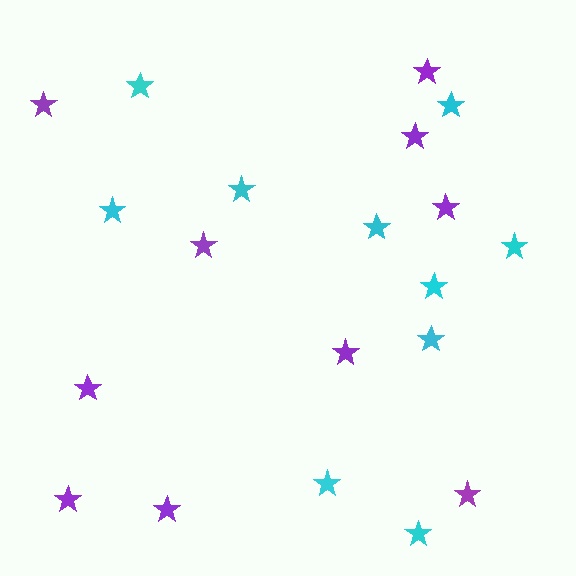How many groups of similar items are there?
There are 2 groups: one group of cyan stars (10) and one group of purple stars (10).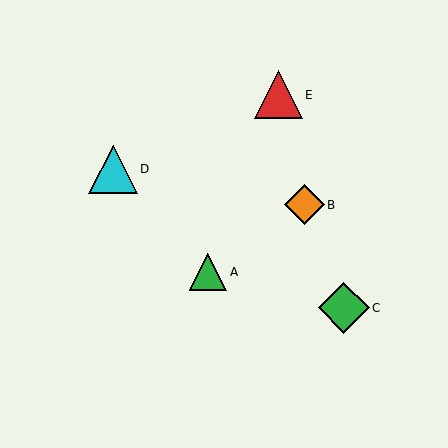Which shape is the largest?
The green diamond (labeled C) is the largest.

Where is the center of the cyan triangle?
The center of the cyan triangle is at (113, 169).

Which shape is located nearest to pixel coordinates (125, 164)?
The cyan triangle (labeled D) at (113, 169) is nearest to that location.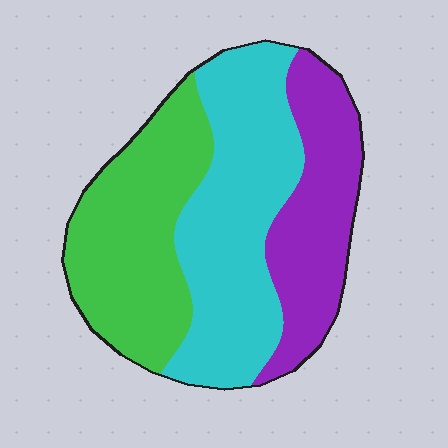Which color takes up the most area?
Cyan, at roughly 40%.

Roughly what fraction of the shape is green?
Green takes up about one third (1/3) of the shape.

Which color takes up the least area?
Purple, at roughly 25%.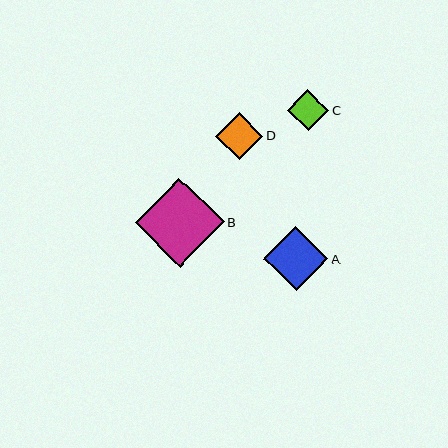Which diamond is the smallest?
Diamond C is the smallest with a size of approximately 42 pixels.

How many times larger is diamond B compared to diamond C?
Diamond B is approximately 2.1 times the size of diamond C.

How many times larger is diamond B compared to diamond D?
Diamond B is approximately 1.9 times the size of diamond D.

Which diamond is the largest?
Diamond B is the largest with a size of approximately 89 pixels.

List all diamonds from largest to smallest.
From largest to smallest: B, A, D, C.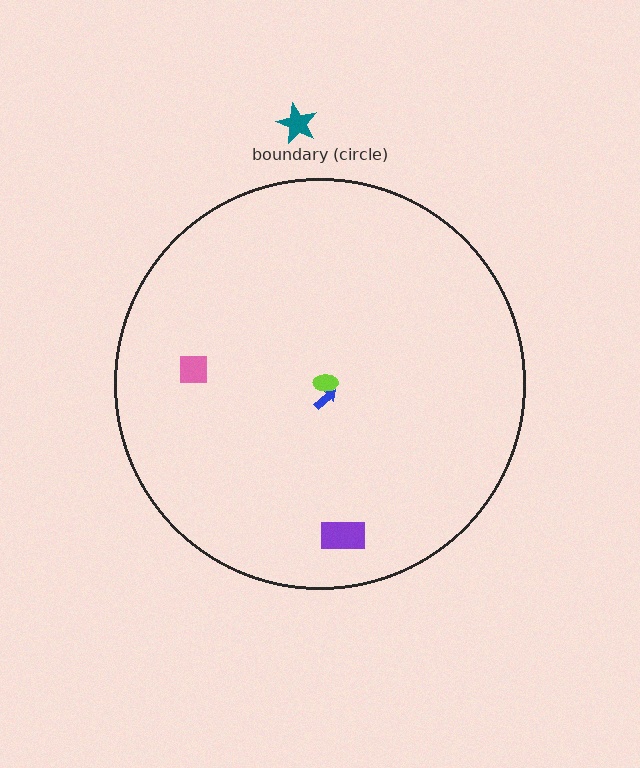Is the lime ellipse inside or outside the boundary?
Inside.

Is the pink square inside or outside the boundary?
Inside.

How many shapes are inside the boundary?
4 inside, 1 outside.